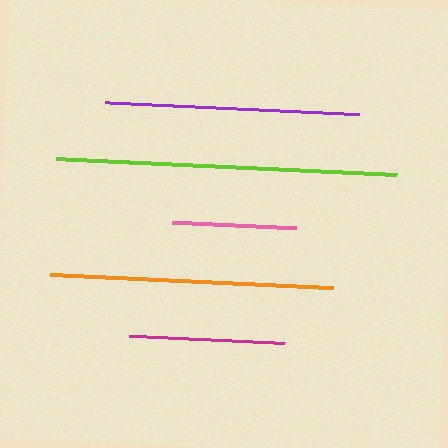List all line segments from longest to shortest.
From longest to shortest: lime, orange, purple, magenta, pink.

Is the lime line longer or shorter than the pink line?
The lime line is longer than the pink line.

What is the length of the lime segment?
The lime segment is approximately 341 pixels long.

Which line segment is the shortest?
The pink line is the shortest at approximately 124 pixels.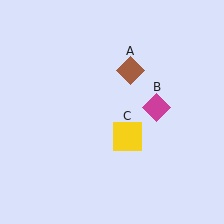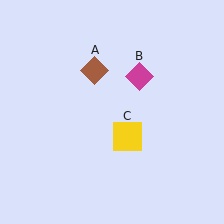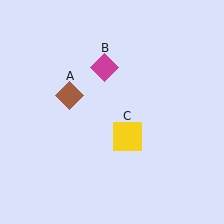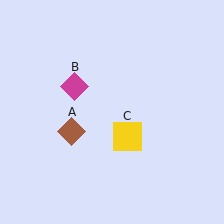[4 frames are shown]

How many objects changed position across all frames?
2 objects changed position: brown diamond (object A), magenta diamond (object B).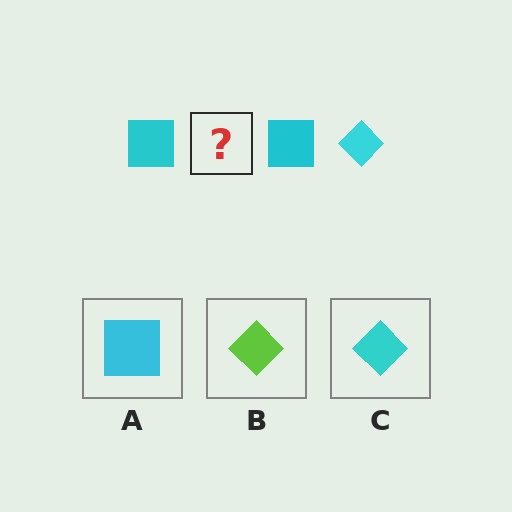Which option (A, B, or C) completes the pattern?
C.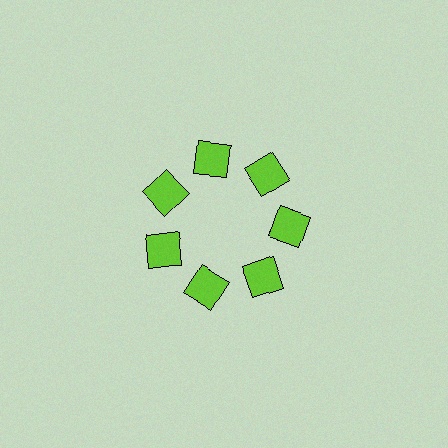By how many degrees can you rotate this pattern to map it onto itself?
The pattern maps onto itself every 51 degrees of rotation.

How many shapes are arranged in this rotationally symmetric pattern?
There are 7 shapes, arranged in 7 groups of 1.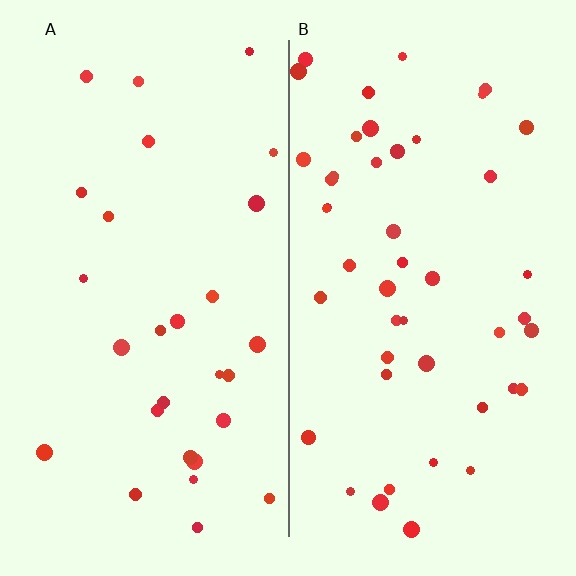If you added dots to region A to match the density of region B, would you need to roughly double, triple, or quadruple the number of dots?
Approximately double.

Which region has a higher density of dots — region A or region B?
B (the right).